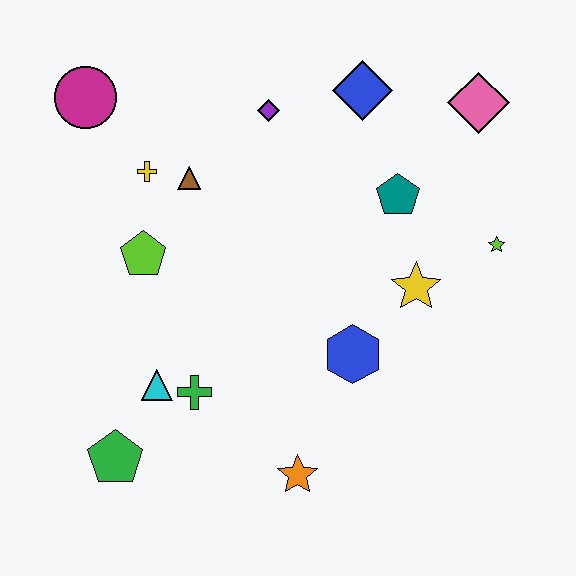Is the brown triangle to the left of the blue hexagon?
Yes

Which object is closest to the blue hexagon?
The yellow star is closest to the blue hexagon.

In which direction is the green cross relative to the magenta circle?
The green cross is below the magenta circle.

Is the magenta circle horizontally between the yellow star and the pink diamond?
No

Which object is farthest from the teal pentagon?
The green pentagon is farthest from the teal pentagon.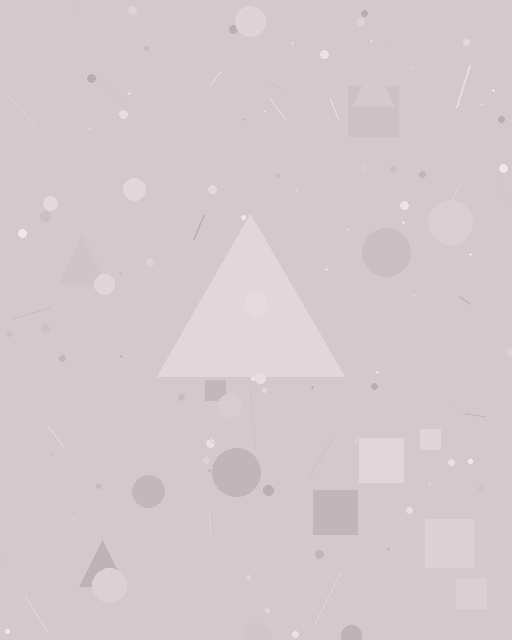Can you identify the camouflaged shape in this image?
The camouflaged shape is a triangle.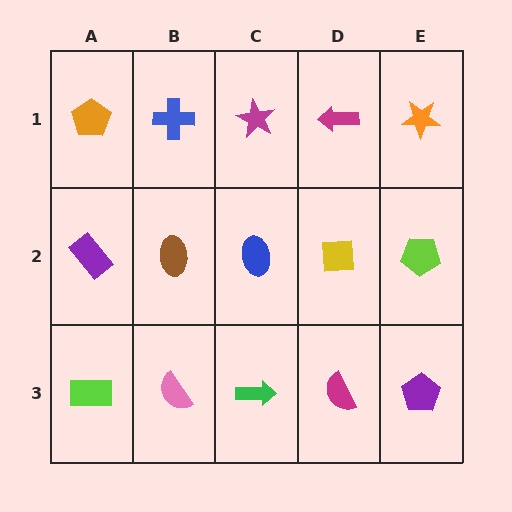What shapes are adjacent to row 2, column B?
A blue cross (row 1, column B), a pink semicircle (row 3, column B), a purple rectangle (row 2, column A), a blue ellipse (row 2, column C).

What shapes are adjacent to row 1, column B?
A brown ellipse (row 2, column B), an orange pentagon (row 1, column A), a magenta star (row 1, column C).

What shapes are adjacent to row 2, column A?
An orange pentagon (row 1, column A), a lime rectangle (row 3, column A), a brown ellipse (row 2, column B).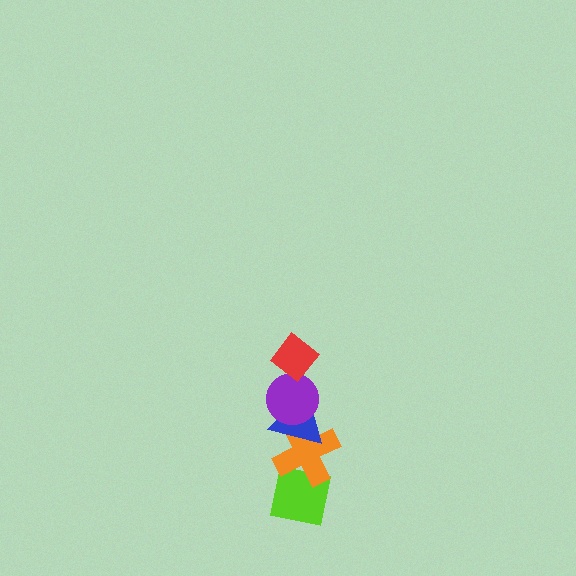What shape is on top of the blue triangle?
The purple circle is on top of the blue triangle.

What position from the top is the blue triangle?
The blue triangle is 3rd from the top.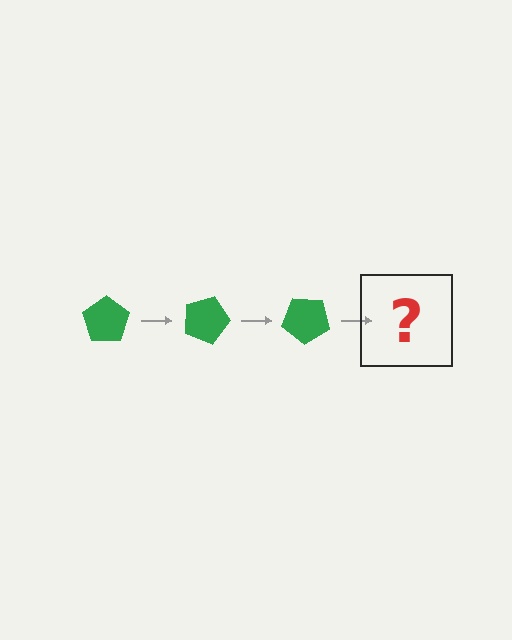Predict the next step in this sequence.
The next step is a green pentagon rotated 60 degrees.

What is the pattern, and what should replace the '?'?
The pattern is that the pentagon rotates 20 degrees each step. The '?' should be a green pentagon rotated 60 degrees.